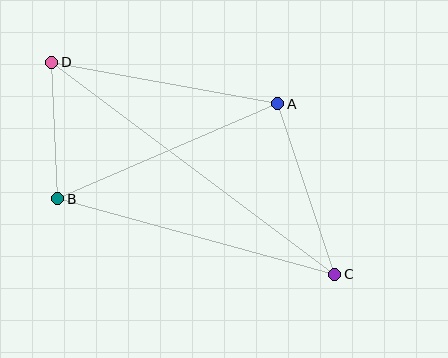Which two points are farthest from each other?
Points C and D are farthest from each other.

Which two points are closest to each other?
Points B and D are closest to each other.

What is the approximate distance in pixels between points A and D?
The distance between A and D is approximately 230 pixels.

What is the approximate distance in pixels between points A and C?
The distance between A and C is approximately 180 pixels.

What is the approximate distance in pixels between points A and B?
The distance between A and B is approximately 240 pixels.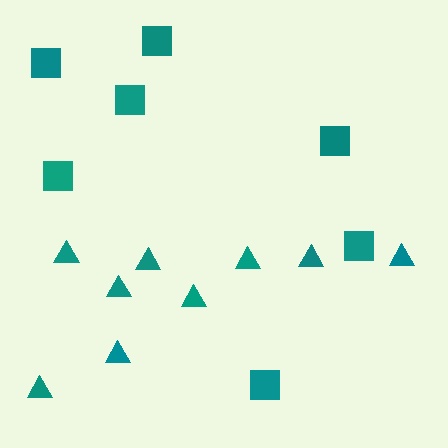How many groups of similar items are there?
There are 2 groups: one group of squares (7) and one group of triangles (9).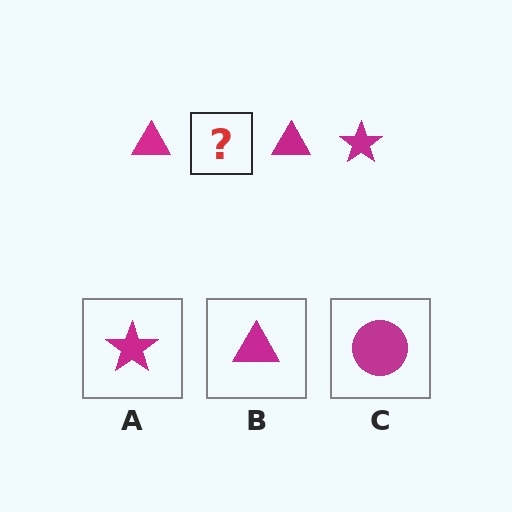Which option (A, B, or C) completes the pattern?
A.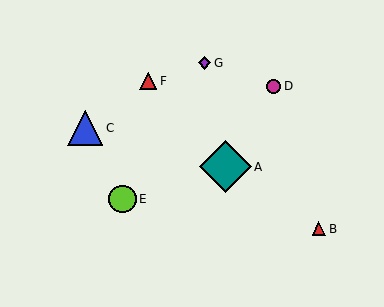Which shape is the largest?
The teal diamond (labeled A) is the largest.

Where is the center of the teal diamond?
The center of the teal diamond is at (225, 167).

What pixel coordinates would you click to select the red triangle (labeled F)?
Click at (148, 81) to select the red triangle F.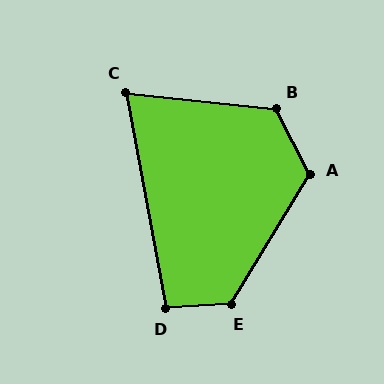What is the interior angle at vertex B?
Approximately 122 degrees (obtuse).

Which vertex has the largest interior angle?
E, at approximately 124 degrees.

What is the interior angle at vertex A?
Approximately 122 degrees (obtuse).